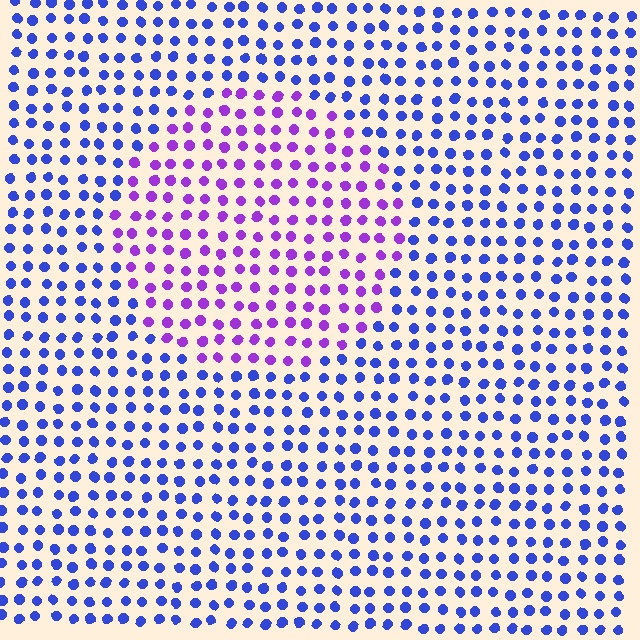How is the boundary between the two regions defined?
The boundary is defined purely by a slight shift in hue (about 47 degrees). Spacing, size, and orientation are identical on both sides.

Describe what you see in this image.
The image is filled with small blue elements in a uniform arrangement. A circle-shaped region is visible where the elements are tinted to a slightly different hue, forming a subtle color boundary.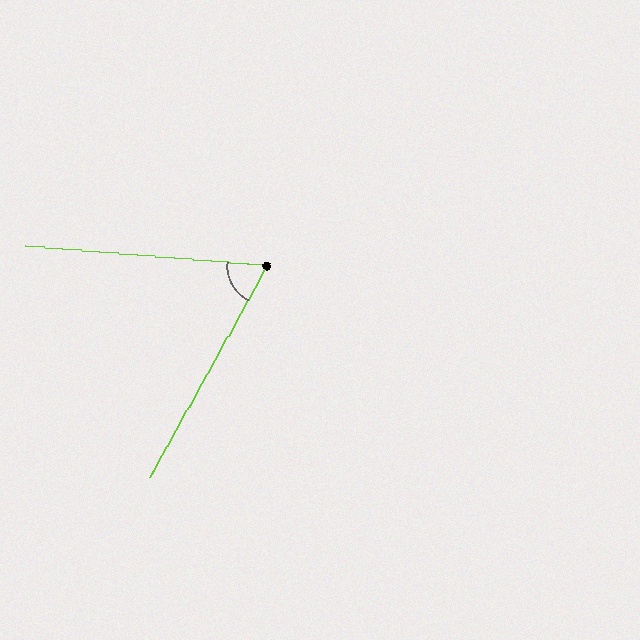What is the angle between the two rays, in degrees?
Approximately 65 degrees.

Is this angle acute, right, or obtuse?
It is acute.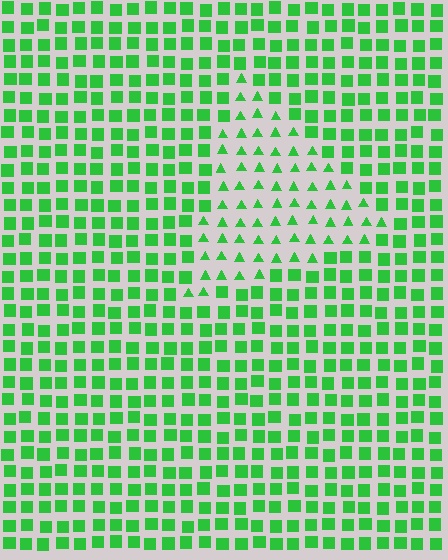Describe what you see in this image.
The image is filled with small green elements arranged in a uniform grid. A triangle-shaped region contains triangles, while the surrounding area contains squares. The boundary is defined purely by the change in element shape.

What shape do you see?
I see a triangle.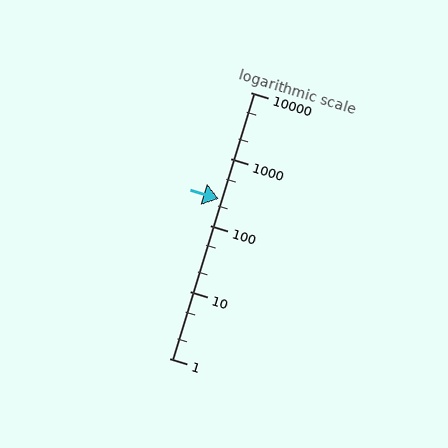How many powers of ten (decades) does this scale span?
The scale spans 4 decades, from 1 to 10000.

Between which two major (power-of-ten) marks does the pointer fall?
The pointer is between 100 and 1000.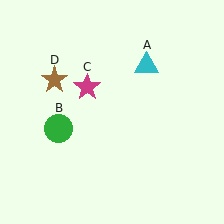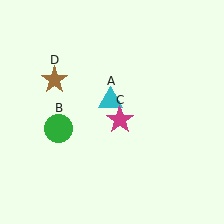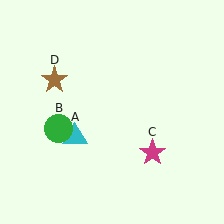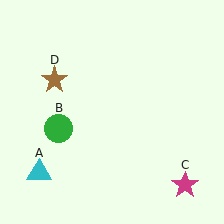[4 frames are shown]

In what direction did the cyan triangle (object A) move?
The cyan triangle (object A) moved down and to the left.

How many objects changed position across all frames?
2 objects changed position: cyan triangle (object A), magenta star (object C).